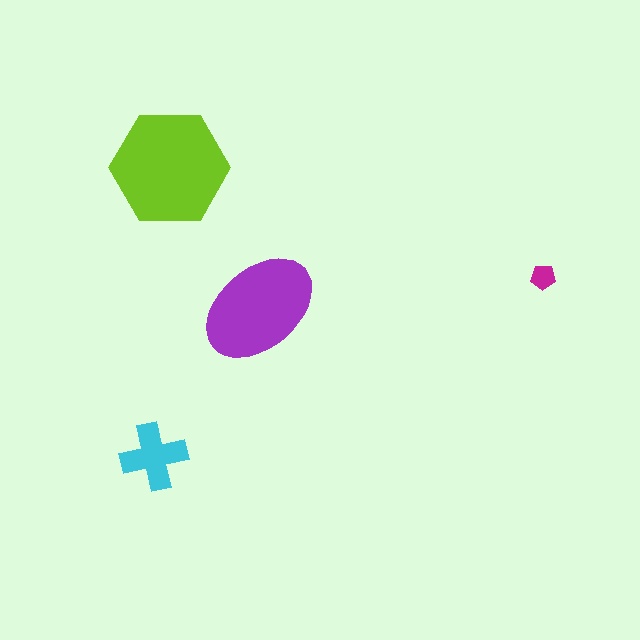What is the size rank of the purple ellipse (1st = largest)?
2nd.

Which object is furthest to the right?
The magenta pentagon is rightmost.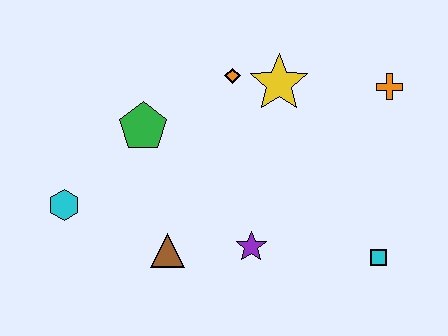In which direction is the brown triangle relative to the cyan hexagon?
The brown triangle is to the right of the cyan hexagon.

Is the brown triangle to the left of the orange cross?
Yes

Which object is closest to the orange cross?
The yellow star is closest to the orange cross.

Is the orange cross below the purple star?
No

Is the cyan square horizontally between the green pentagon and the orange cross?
Yes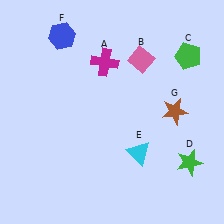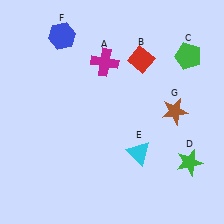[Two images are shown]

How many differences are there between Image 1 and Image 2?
There is 1 difference between the two images.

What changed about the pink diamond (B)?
In Image 1, B is pink. In Image 2, it changed to red.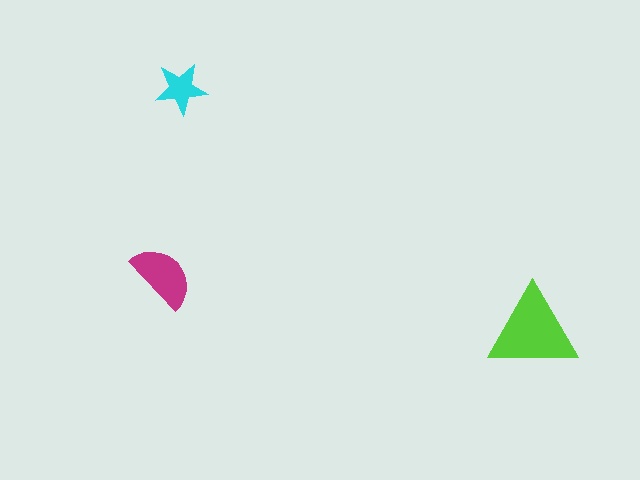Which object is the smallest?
The cyan star.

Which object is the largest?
The lime triangle.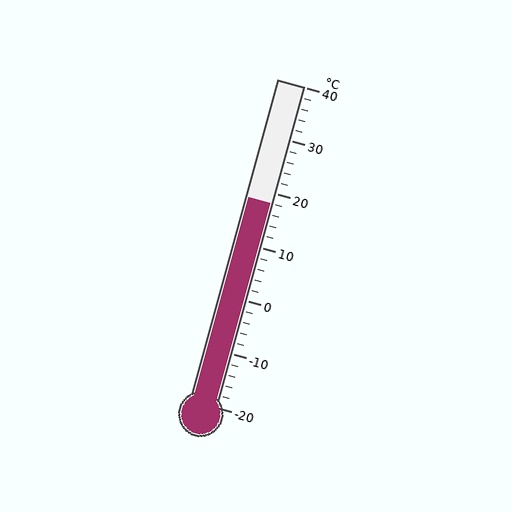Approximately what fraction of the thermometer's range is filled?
The thermometer is filled to approximately 65% of its range.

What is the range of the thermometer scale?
The thermometer scale ranges from -20°C to 40°C.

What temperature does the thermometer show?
The thermometer shows approximately 18°C.